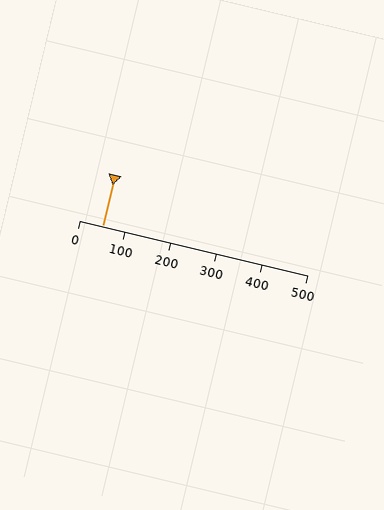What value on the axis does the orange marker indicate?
The marker indicates approximately 50.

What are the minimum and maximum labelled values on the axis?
The axis runs from 0 to 500.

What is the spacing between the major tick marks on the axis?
The major ticks are spaced 100 apart.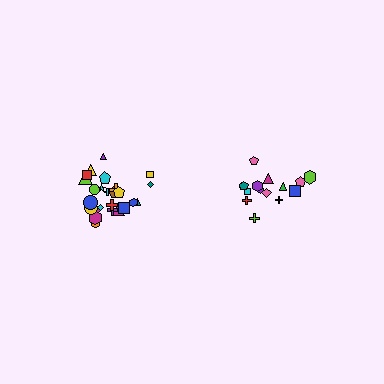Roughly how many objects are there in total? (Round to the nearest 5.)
Roughly 40 objects in total.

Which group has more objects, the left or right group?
The left group.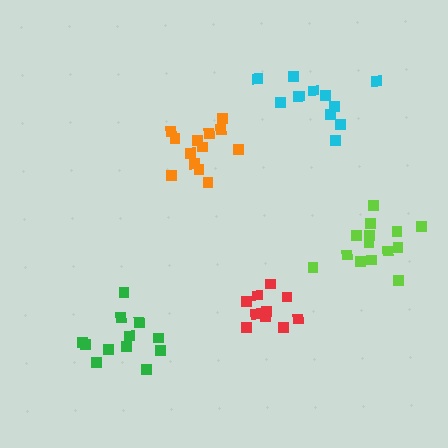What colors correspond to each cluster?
The clusters are colored: orange, red, green, lime, cyan.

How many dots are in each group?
Group 1: 13 dots, Group 2: 10 dots, Group 3: 12 dots, Group 4: 14 dots, Group 5: 12 dots (61 total).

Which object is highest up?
The cyan cluster is topmost.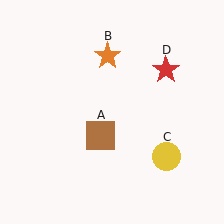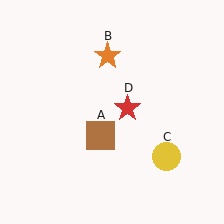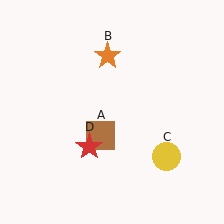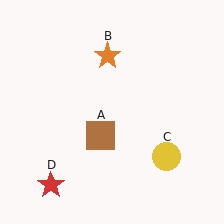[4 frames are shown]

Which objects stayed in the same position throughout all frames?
Brown square (object A) and orange star (object B) and yellow circle (object C) remained stationary.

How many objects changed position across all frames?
1 object changed position: red star (object D).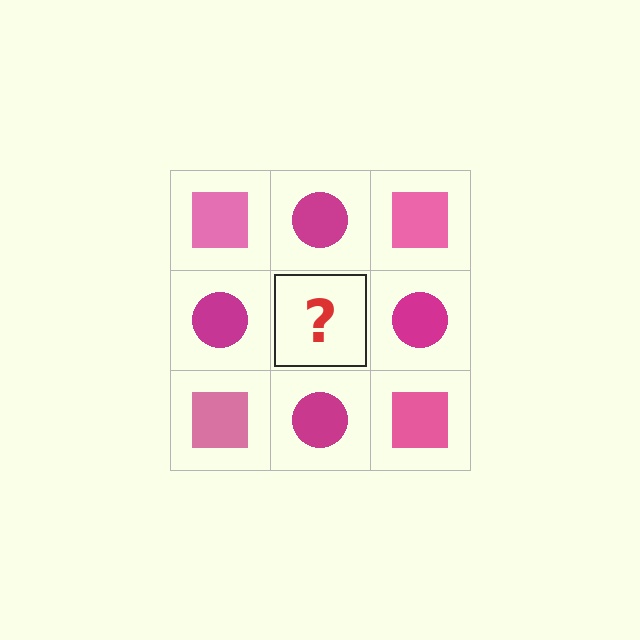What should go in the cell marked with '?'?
The missing cell should contain a pink square.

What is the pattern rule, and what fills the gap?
The rule is that it alternates pink square and magenta circle in a checkerboard pattern. The gap should be filled with a pink square.